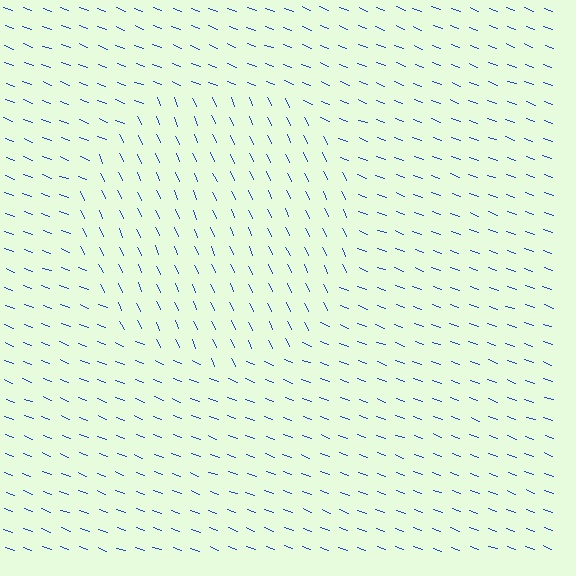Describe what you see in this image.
The image is filled with small blue line segments. A circle region in the image has lines oriented differently from the surrounding lines, creating a visible texture boundary.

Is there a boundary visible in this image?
Yes, there is a texture boundary formed by a change in line orientation.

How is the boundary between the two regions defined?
The boundary is defined purely by a change in line orientation (approximately 45 degrees difference). All lines are the same color and thickness.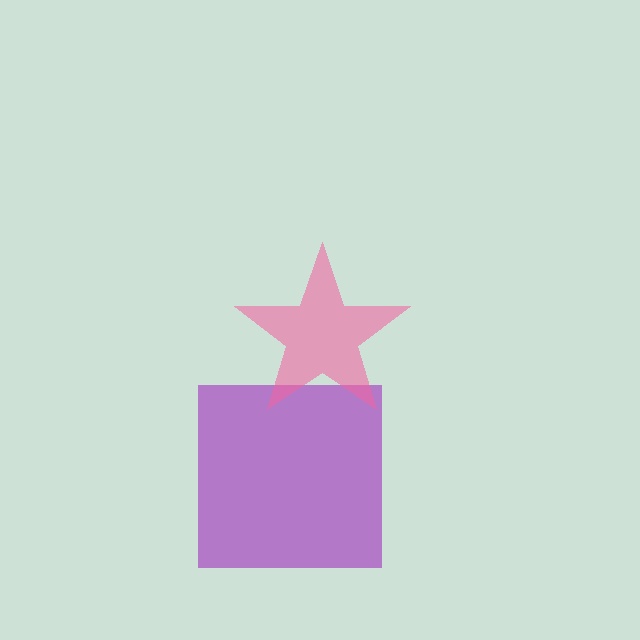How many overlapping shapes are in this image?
There are 2 overlapping shapes in the image.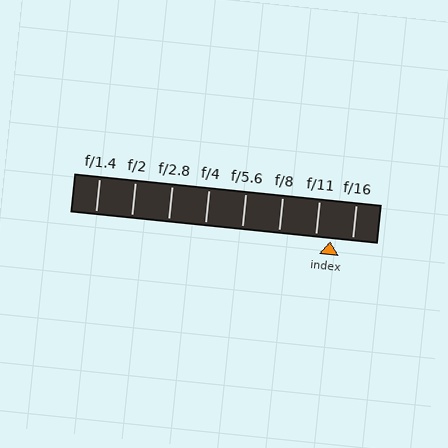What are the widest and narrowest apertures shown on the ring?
The widest aperture shown is f/1.4 and the narrowest is f/16.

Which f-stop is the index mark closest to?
The index mark is closest to f/11.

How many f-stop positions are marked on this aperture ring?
There are 8 f-stop positions marked.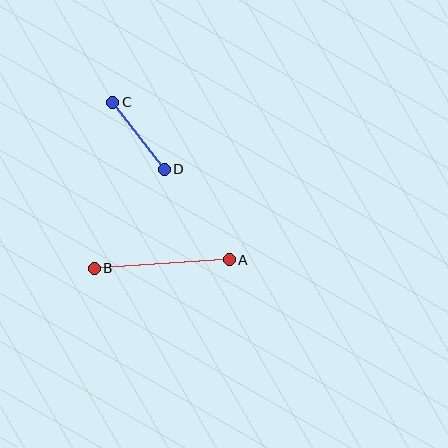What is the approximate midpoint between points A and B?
The midpoint is at approximately (162, 264) pixels.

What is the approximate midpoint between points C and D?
The midpoint is at approximately (139, 136) pixels.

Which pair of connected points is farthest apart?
Points A and B are farthest apart.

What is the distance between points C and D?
The distance is approximately 85 pixels.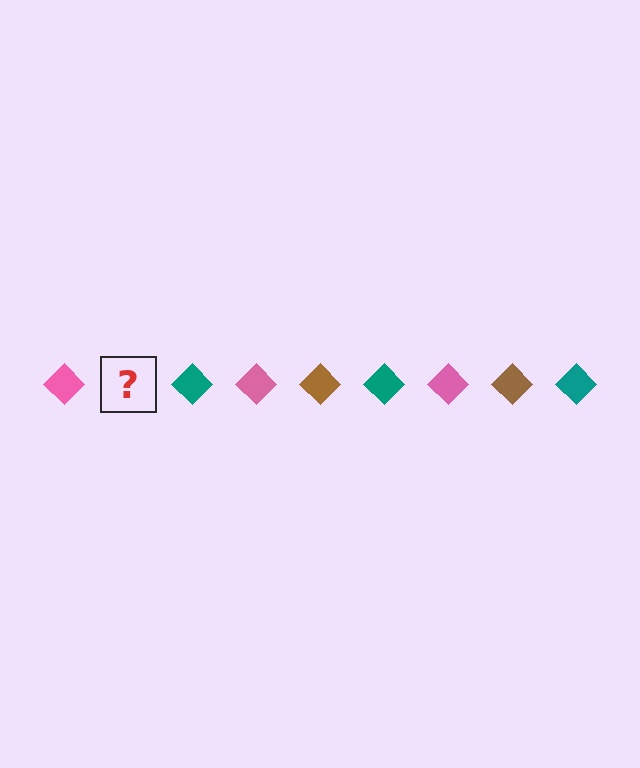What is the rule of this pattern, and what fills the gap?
The rule is that the pattern cycles through pink, brown, teal diamonds. The gap should be filled with a brown diamond.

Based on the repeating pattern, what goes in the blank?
The blank should be a brown diamond.